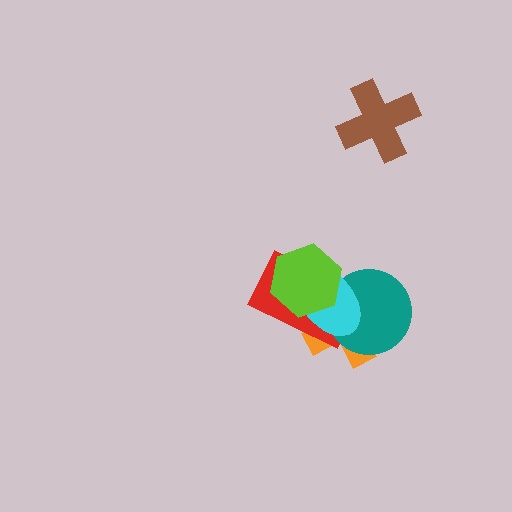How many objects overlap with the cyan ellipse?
4 objects overlap with the cyan ellipse.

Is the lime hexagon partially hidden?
No, no other shape covers it.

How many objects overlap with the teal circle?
4 objects overlap with the teal circle.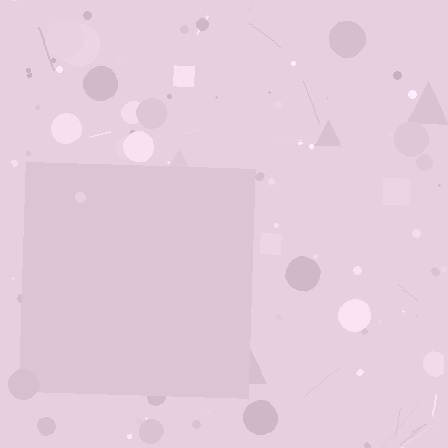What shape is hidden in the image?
A square is hidden in the image.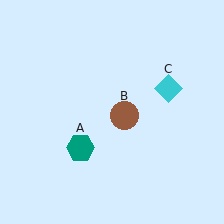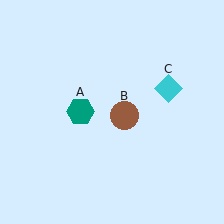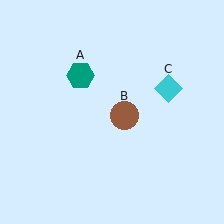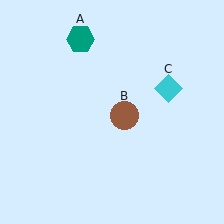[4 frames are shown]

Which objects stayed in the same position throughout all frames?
Brown circle (object B) and cyan diamond (object C) remained stationary.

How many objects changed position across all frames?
1 object changed position: teal hexagon (object A).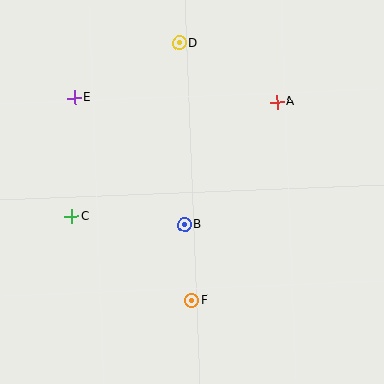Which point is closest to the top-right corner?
Point A is closest to the top-right corner.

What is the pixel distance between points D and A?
The distance between D and A is 113 pixels.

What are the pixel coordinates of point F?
Point F is at (192, 300).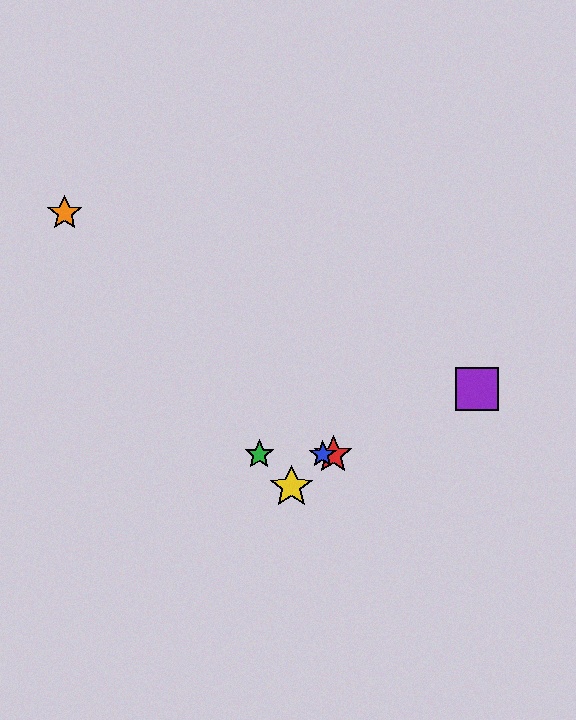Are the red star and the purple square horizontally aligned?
No, the red star is at y≈454 and the purple square is at y≈389.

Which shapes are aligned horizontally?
The red star, the blue star, the green star are aligned horizontally.